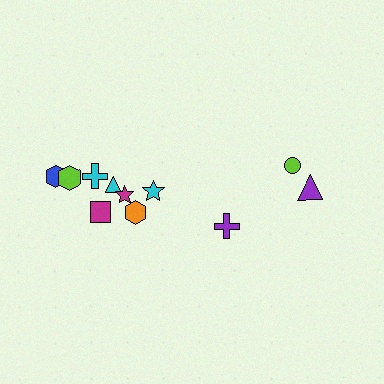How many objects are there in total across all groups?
There are 11 objects.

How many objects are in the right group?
There are 3 objects.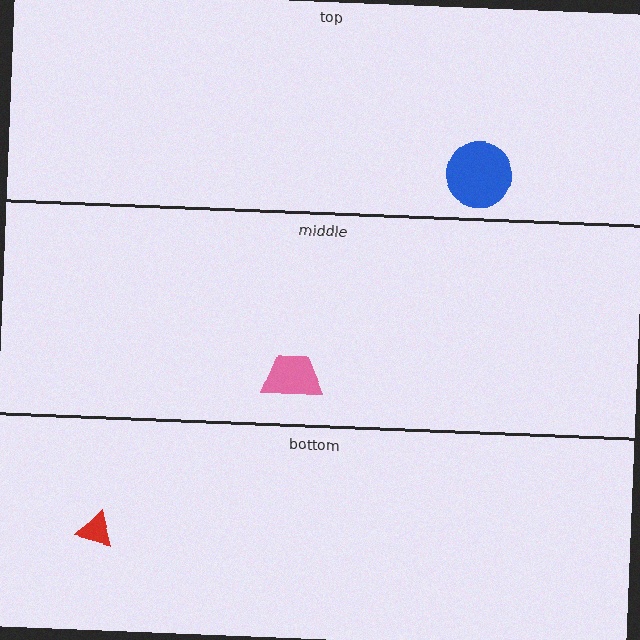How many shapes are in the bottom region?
1.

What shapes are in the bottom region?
The red triangle.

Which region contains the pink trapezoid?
The middle region.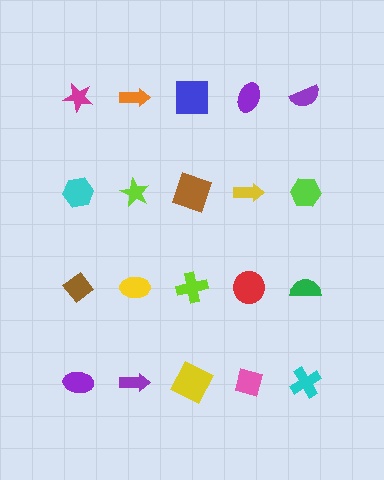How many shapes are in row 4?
5 shapes.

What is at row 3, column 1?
A brown diamond.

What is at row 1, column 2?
An orange arrow.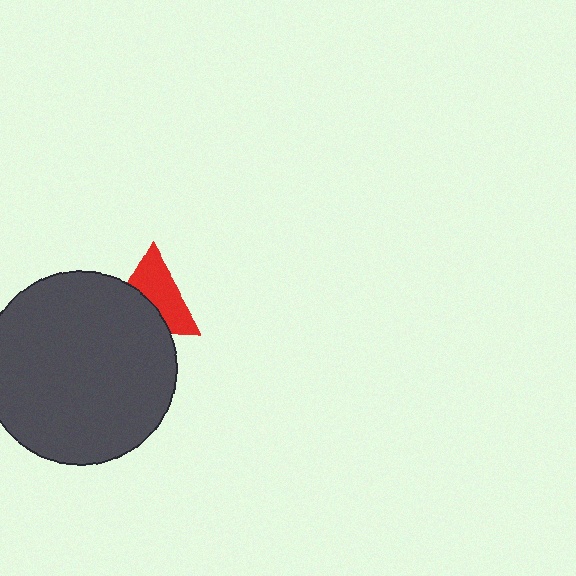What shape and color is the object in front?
The object in front is a dark gray circle.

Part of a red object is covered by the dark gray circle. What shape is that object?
It is a triangle.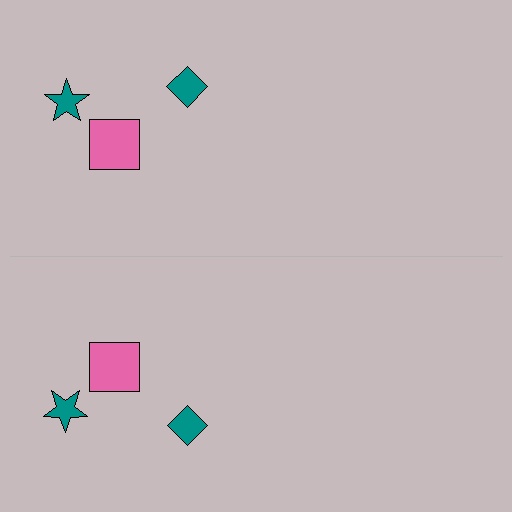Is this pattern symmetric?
Yes, this pattern has bilateral (reflection) symmetry.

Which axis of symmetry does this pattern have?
The pattern has a horizontal axis of symmetry running through the center of the image.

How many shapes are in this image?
There are 6 shapes in this image.